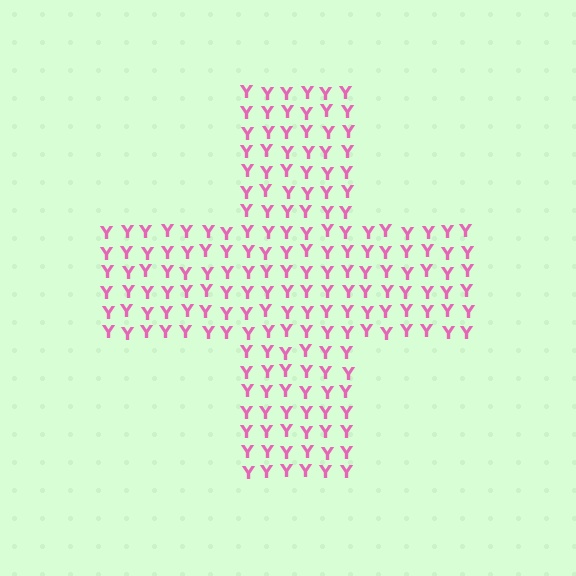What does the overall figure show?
The overall figure shows a cross.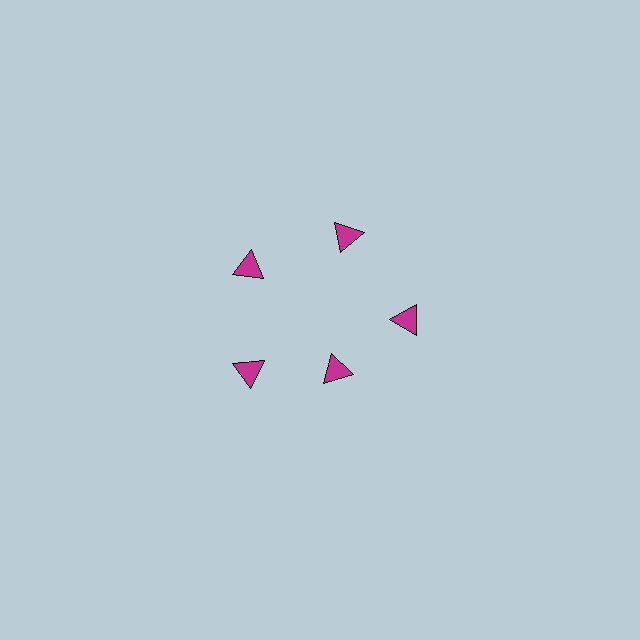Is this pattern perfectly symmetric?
No. The 5 magenta triangles are arranged in a ring, but one element near the 5 o'clock position is pulled inward toward the center, breaking the 5-fold rotational symmetry.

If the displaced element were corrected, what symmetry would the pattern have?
It would have 5-fold rotational symmetry — the pattern would map onto itself every 72 degrees.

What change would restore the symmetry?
The symmetry would be restored by moving it outward, back onto the ring so that all 5 triangles sit at equal angles and equal distance from the center.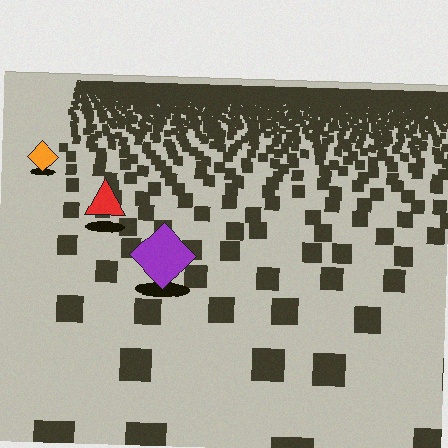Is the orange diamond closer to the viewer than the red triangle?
No. The red triangle is closer — you can tell from the texture gradient: the ground texture is coarser near it.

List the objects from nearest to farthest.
From nearest to farthest: the purple diamond, the red triangle, the orange diamond.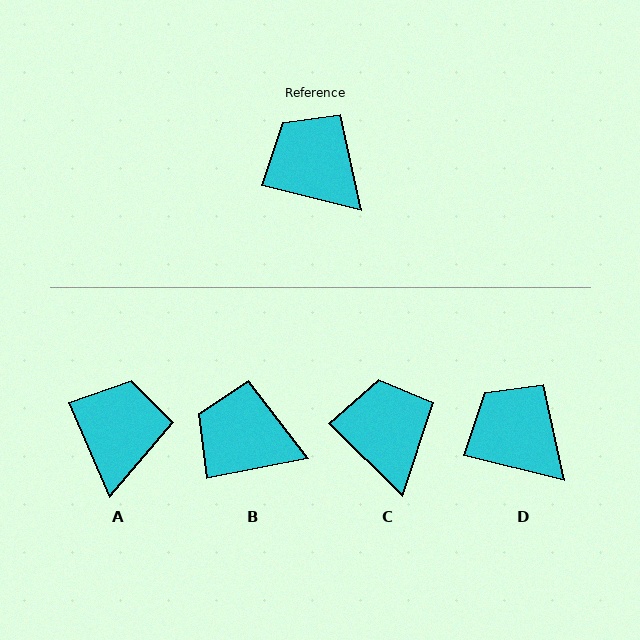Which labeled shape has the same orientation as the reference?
D.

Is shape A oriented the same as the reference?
No, it is off by about 53 degrees.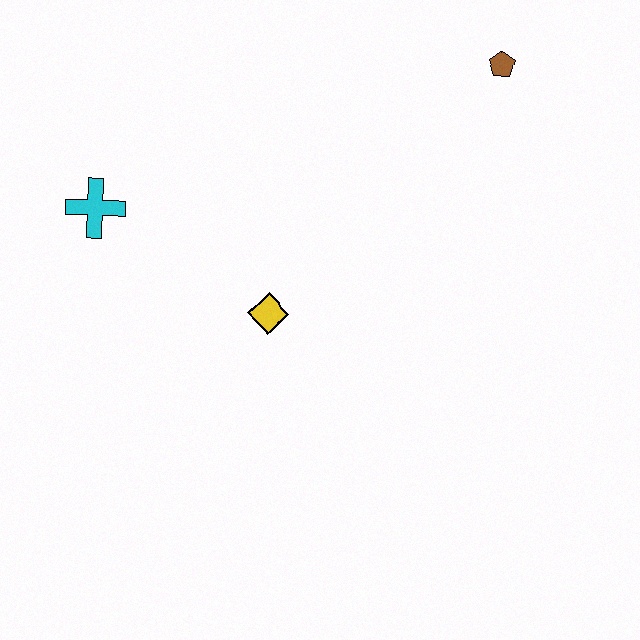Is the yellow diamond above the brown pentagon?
No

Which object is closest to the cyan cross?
The yellow diamond is closest to the cyan cross.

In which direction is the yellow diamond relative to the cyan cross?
The yellow diamond is to the right of the cyan cross.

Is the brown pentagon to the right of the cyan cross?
Yes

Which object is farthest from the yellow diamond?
The brown pentagon is farthest from the yellow diamond.